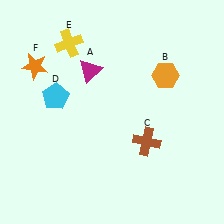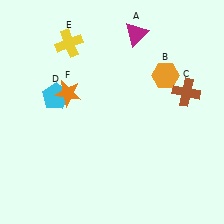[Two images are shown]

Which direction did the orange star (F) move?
The orange star (F) moved right.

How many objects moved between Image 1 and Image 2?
3 objects moved between the two images.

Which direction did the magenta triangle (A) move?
The magenta triangle (A) moved right.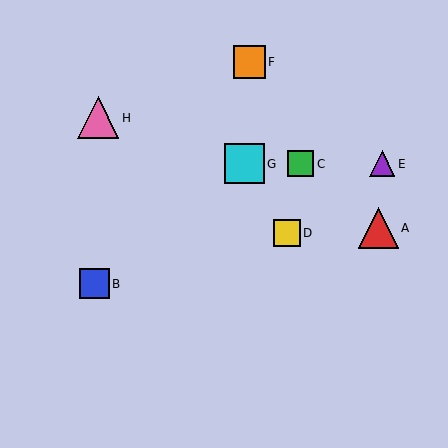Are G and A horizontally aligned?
No, G is at y≈164 and A is at y≈228.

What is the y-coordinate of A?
Object A is at y≈228.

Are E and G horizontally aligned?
Yes, both are at y≈164.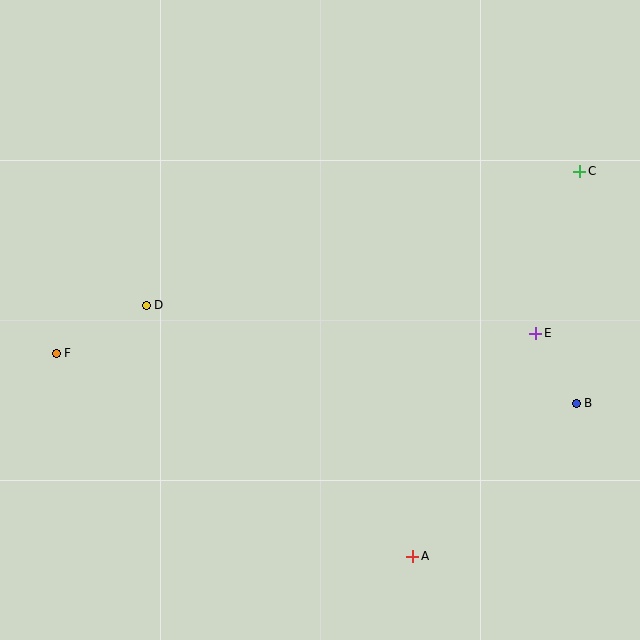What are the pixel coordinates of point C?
Point C is at (580, 171).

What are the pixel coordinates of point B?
Point B is at (576, 403).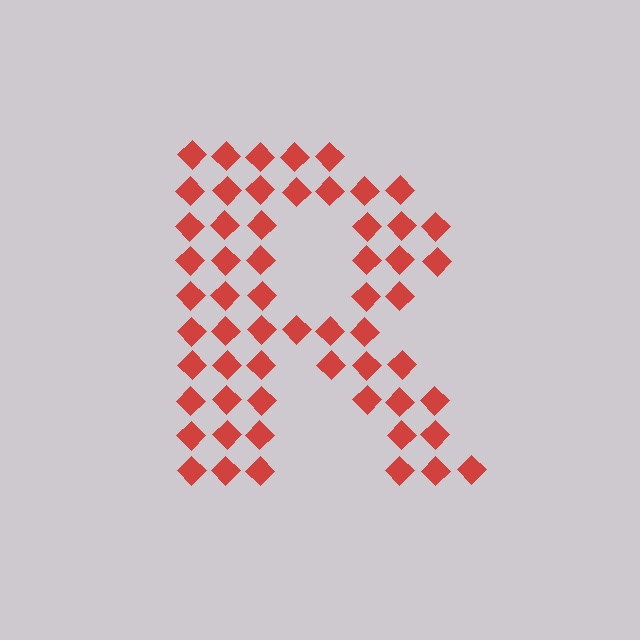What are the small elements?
The small elements are diamonds.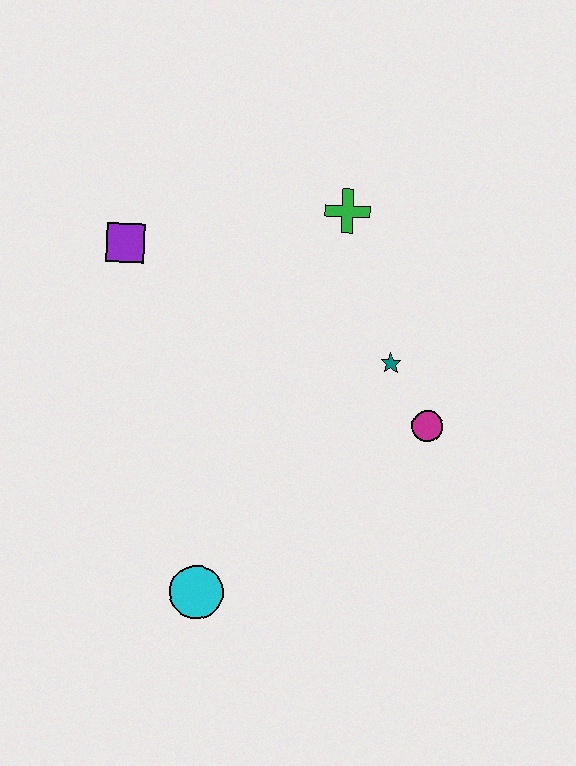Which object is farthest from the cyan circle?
The green cross is farthest from the cyan circle.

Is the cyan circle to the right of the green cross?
No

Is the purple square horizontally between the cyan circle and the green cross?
No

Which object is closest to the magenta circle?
The teal star is closest to the magenta circle.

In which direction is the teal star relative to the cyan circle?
The teal star is above the cyan circle.